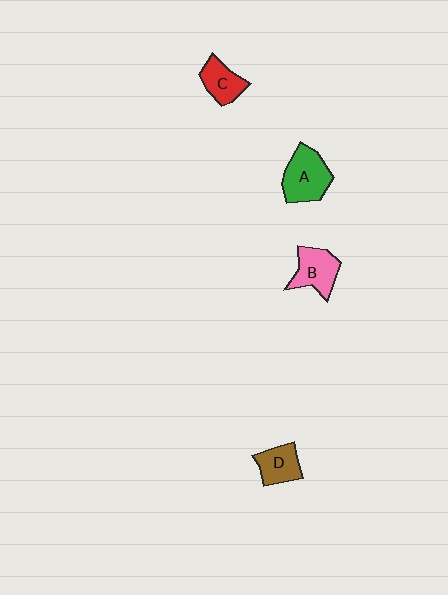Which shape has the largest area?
Shape A (green).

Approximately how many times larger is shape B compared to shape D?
Approximately 1.2 times.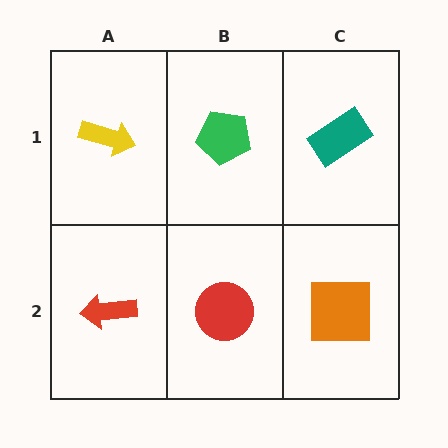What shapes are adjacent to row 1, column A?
A red arrow (row 2, column A), a green pentagon (row 1, column B).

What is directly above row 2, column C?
A teal rectangle.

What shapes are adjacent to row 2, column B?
A green pentagon (row 1, column B), a red arrow (row 2, column A), an orange square (row 2, column C).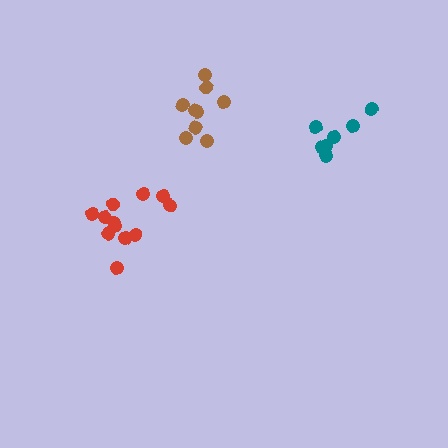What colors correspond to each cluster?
The clusters are colored: red, brown, teal.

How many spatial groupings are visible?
There are 3 spatial groupings.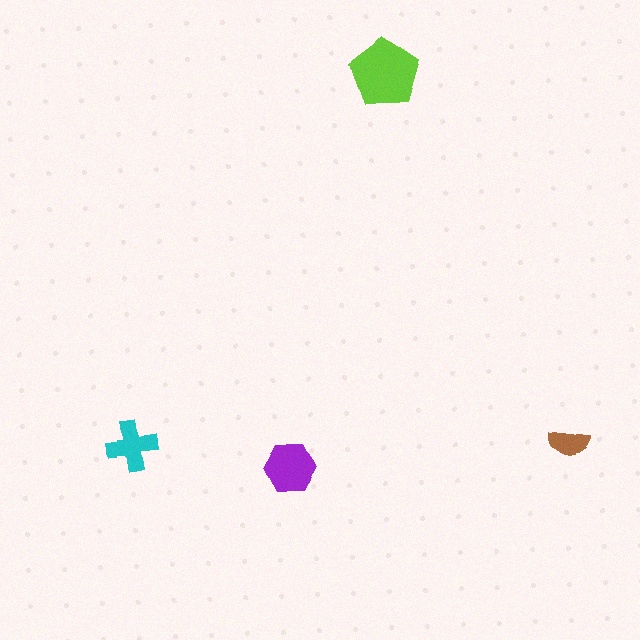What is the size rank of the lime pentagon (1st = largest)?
1st.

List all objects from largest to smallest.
The lime pentagon, the purple hexagon, the cyan cross, the brown semicircle.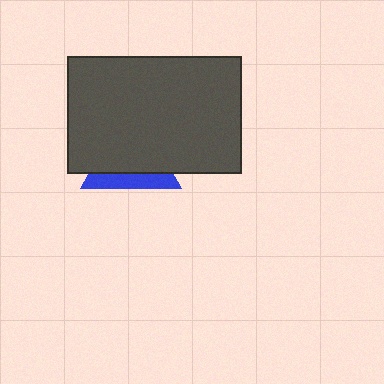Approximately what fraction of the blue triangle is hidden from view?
Roughly 68% of the blue triangle is hidden behind the dark gray rectangle.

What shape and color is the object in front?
The object in front is a dark gray rectangle.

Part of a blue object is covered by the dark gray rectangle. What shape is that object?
It is a triangle.